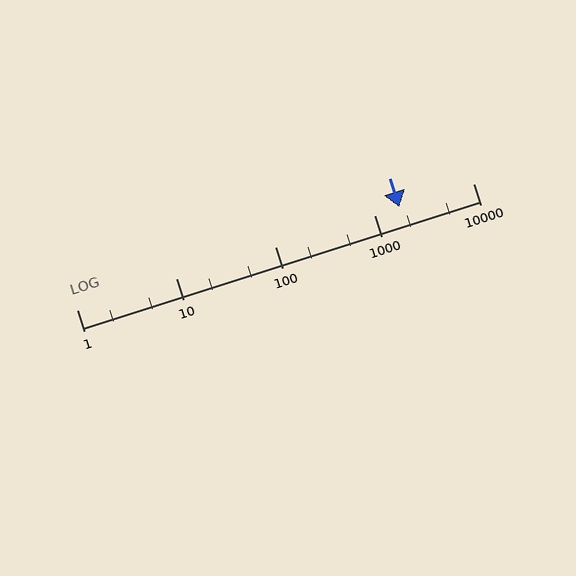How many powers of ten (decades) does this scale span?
The scale spans 4 decades, from 1 to 10000.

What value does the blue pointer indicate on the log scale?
The pointer indicates approximately 1800.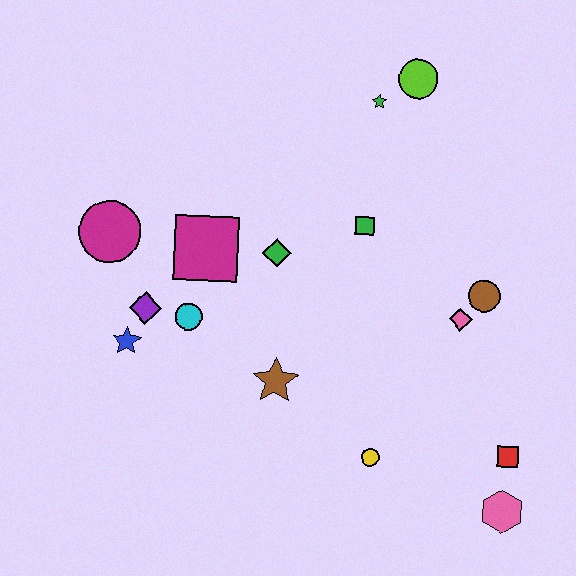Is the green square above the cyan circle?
Yes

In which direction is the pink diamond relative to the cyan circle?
The pink diamond is to the right of the cyan circle.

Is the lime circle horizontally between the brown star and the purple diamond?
No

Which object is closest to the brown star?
The cyan circle is closest to the brown star.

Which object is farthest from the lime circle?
The pink hexagon is farthest from the lime circle.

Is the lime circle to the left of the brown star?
No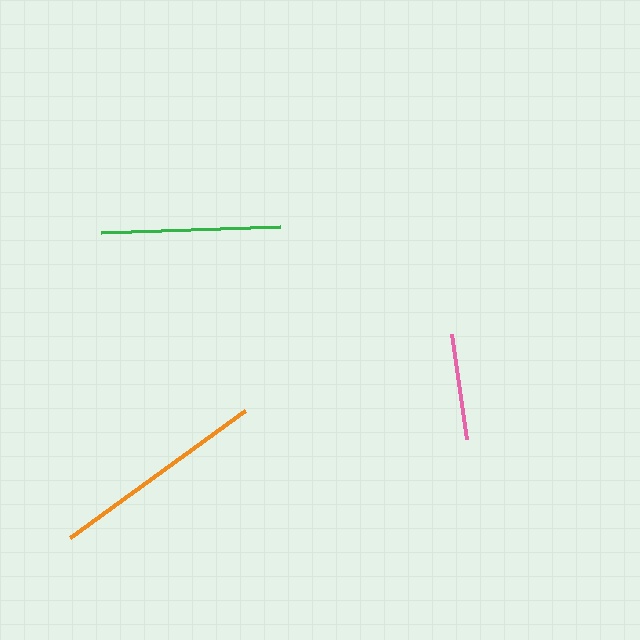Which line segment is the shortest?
The pink line is the shortest at approximately 107 pixels.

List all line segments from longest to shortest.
From longest to shortest: orange, green, pink.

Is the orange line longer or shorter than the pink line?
The orange line is longer than the pink line.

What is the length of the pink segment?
The pink segment is approximately 107 pixels long.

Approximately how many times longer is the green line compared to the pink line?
The green line is approximately 1.7 times the length of the pink line.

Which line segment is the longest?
The orange line is the longest at approximately 216 pixels.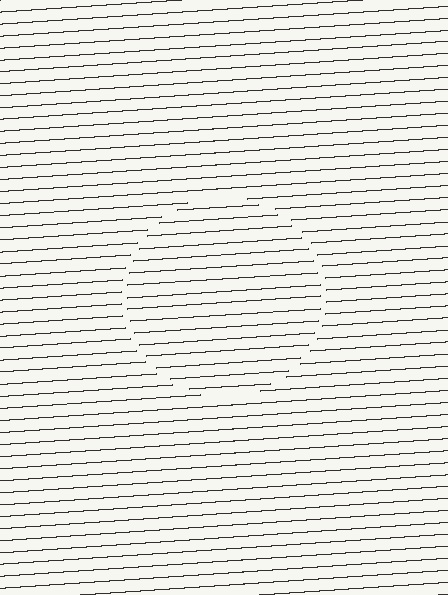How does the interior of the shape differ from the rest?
The interior of the shape contains the same grating, shifted by half a period — the contour is defined by the phase discontinuity where line-ends from the inner and outer gratings abut.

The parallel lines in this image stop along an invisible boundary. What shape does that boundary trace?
An illusory circle. The interior of the shape contains the same grating, shifted by half a period — the contour is defined by the phase discontinuity where line-ends from the inner and outer gratings abut.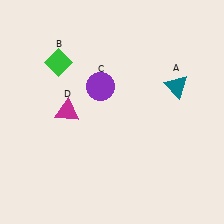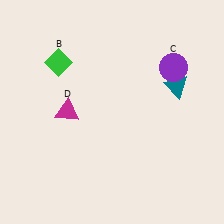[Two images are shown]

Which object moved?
The purple circle (C) moved right.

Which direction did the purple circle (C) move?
The purple circle (C) moved right.